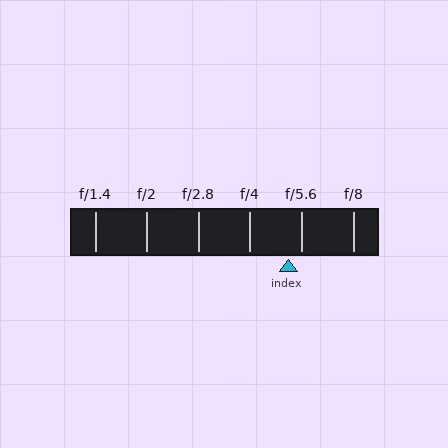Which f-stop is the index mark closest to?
The index mark is closest to f/5.6.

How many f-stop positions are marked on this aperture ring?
There are 6 f-stop positions marked.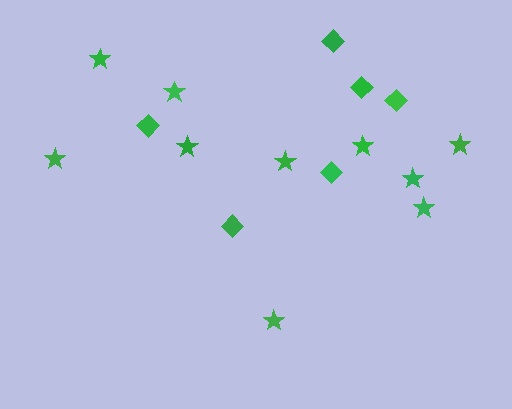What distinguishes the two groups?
There are 2 groups: one group of stars (10) and one group of diamonds (6).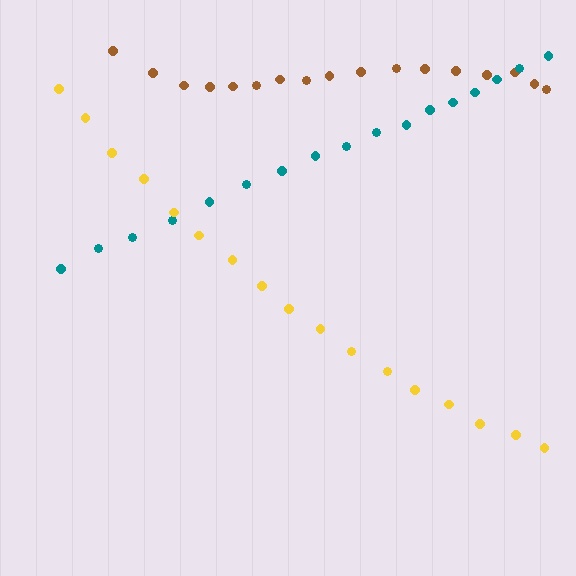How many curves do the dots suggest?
There are 3 distinct paths.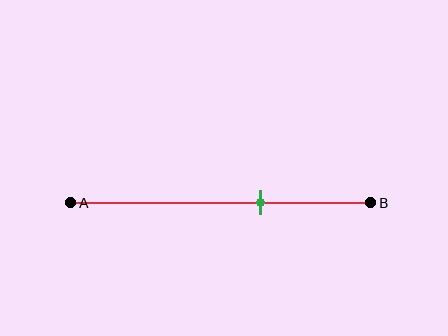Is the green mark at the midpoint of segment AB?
No, the mark is at about 65% from A, not at the 50% midpoint.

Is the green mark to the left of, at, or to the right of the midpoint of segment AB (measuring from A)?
The green mark is to the right of the midpoint of segment AB.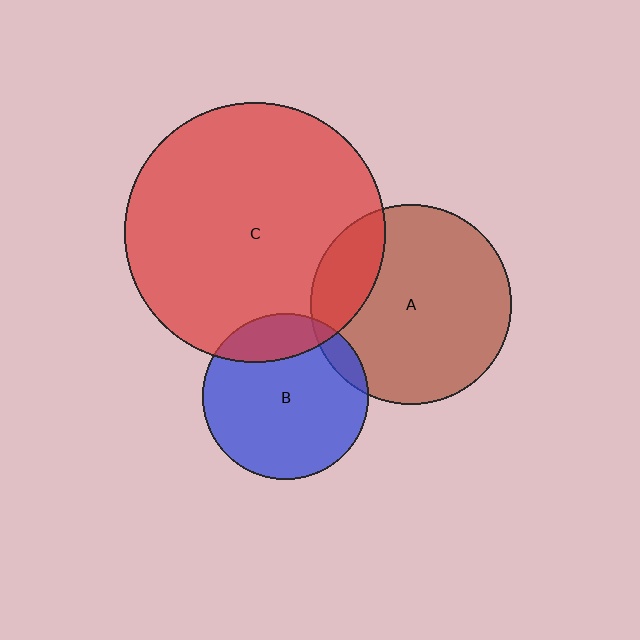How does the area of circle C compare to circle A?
Approximately 1.7 times.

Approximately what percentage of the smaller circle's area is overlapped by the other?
Approximately 20%.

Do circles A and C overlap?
Yes.